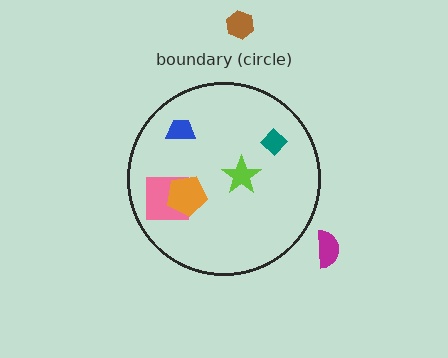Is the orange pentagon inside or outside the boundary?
Inside.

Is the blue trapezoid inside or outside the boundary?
Inside.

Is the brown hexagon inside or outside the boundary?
Outside.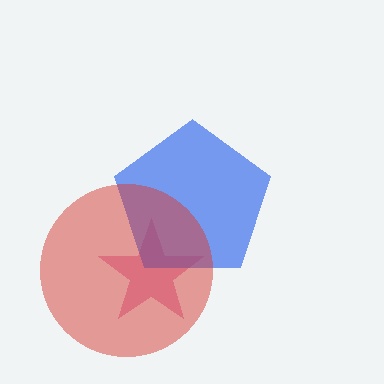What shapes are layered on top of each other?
The layered shapes are: a magenta star, a blue pentagon, a red circle.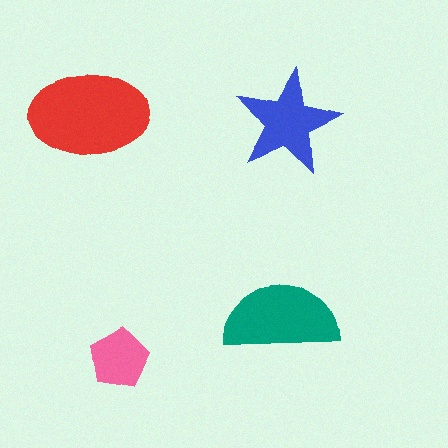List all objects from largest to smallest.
The red ellipse, the teal semicircle, the blue star, the pink pentagon.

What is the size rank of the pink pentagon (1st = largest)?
4th.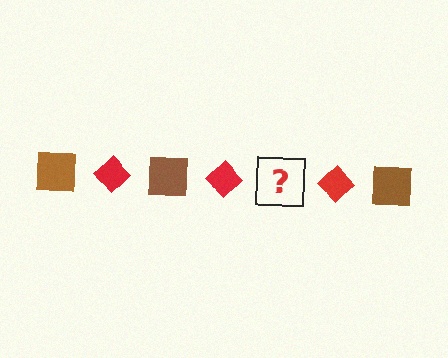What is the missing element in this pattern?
The missing element is a brown square.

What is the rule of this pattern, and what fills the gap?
The rule is that the pattern alternates between brown square and red diamond. The gap should be filled with a brown square.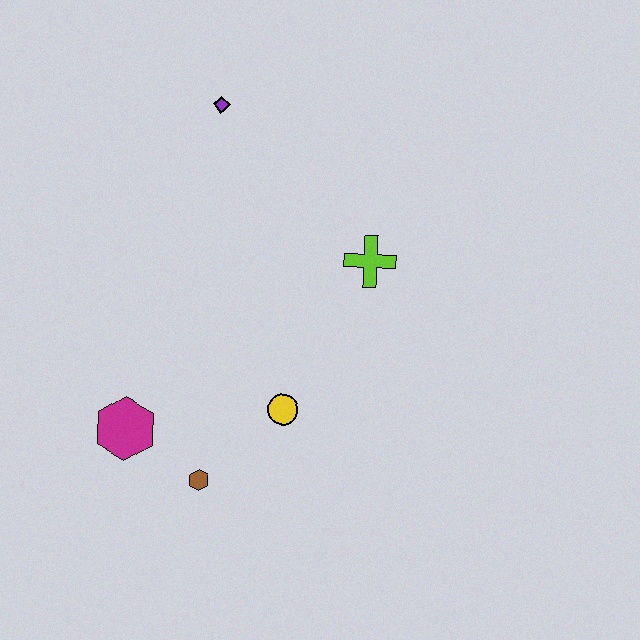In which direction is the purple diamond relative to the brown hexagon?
The purple diamond is above the brown hexagon.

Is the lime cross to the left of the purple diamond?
No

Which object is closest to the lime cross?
The yellow circle is closest to the lime cross.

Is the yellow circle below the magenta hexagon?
No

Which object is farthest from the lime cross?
The magenta hexagon is farthest from the lime cross.